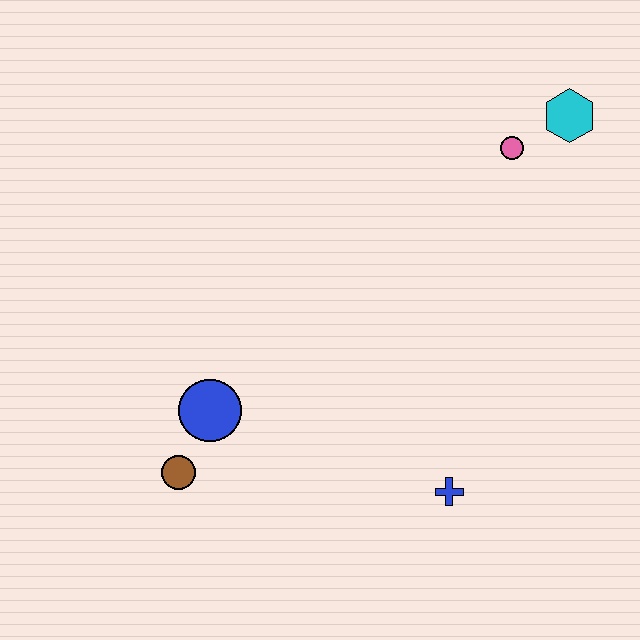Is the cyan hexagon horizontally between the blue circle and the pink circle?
No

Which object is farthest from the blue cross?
The cyan hexagon is farthest from the blue cross.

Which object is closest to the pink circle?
The cyan hexagon is closest to the pink circle.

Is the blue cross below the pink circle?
Yes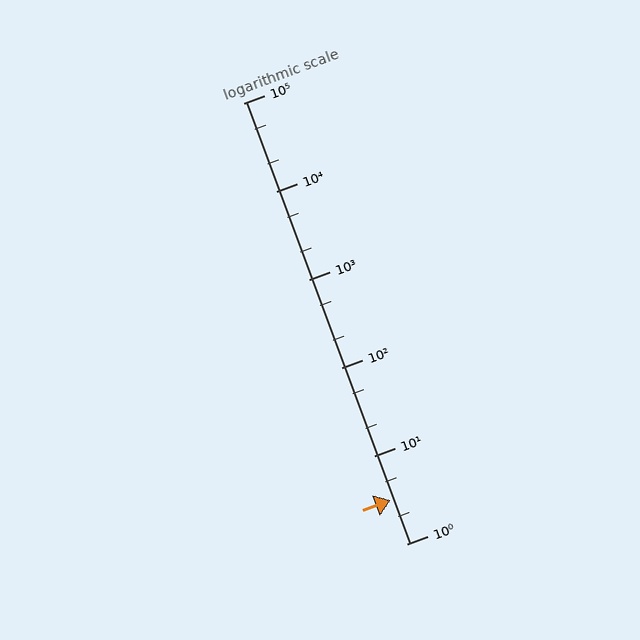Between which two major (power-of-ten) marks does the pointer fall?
The pointer is between 1 and 10.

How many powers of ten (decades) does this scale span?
The scale spans 5 decades, from 1 to 100000.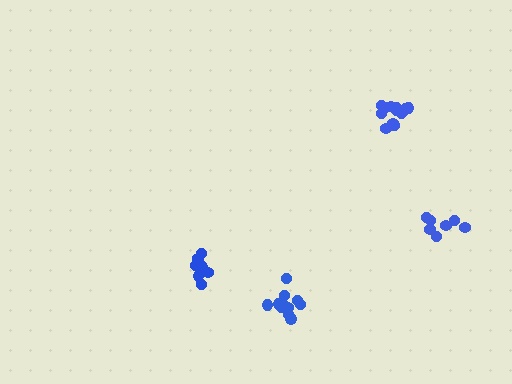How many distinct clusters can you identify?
There are 4 distinct clusters.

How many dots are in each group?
Group 1: 9 dots, Group 2: 12 dots, Group 3: 11 dots, Group 4: 7 dots (39 total).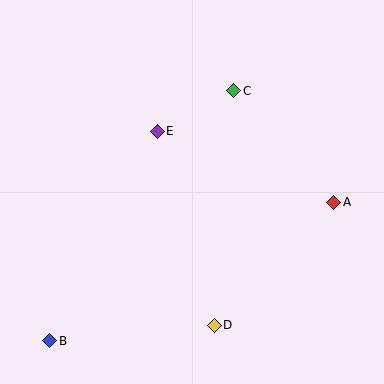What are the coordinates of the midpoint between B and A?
The midpoint between B and A is at (192, 271).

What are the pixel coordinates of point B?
Point B is at (50, 341).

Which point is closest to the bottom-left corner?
Point B is closest to the bottom-left corner.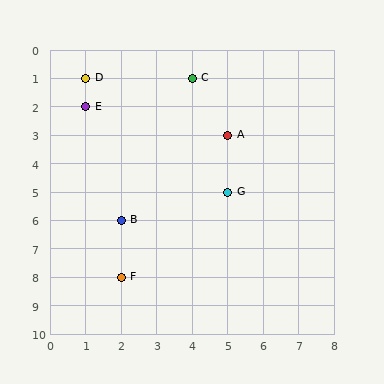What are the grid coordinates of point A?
Point A is at grid coordinates (5, 3).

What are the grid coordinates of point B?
Point B is at grid coordinates (2, 6).